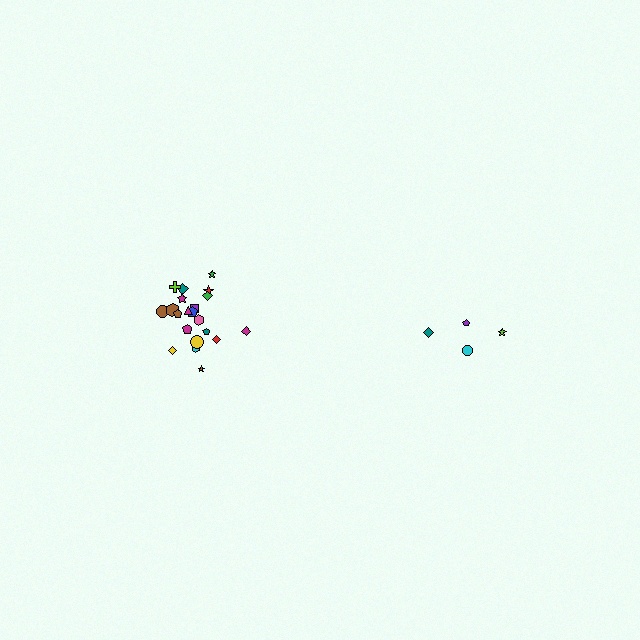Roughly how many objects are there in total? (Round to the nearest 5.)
Roughly 25 objects in total.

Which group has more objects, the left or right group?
The left group.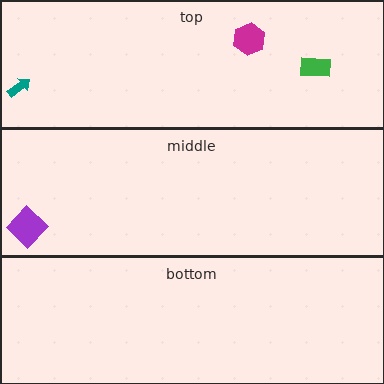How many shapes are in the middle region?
1.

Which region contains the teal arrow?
The top region.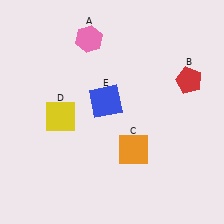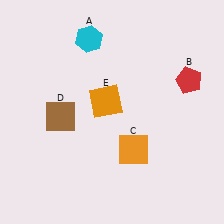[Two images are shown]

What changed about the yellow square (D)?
In Image 1, D is yellow. In Image 2, it changed to brown.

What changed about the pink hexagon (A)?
In Image 1, A is pink. In Image 2, it changed to cyan.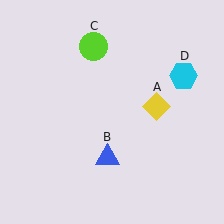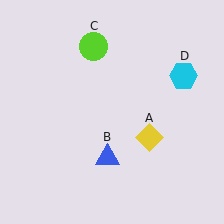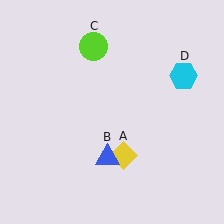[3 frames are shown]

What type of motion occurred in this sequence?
The yellow diamond (object A) rotated clockwise around the center of the scene.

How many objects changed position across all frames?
1 object changed position: yellow diamond (object A).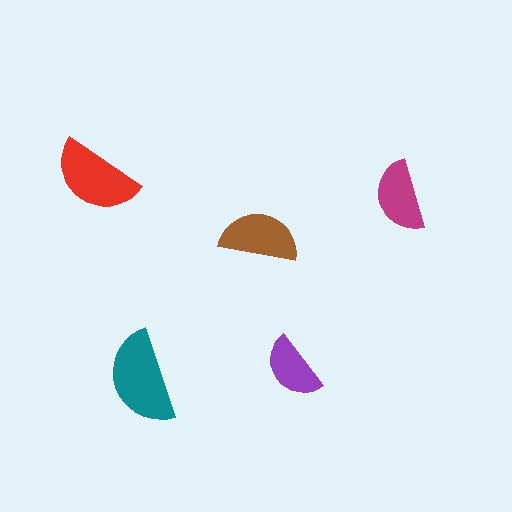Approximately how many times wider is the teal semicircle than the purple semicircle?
About 1.5 times wider.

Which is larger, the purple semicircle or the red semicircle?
The red one.